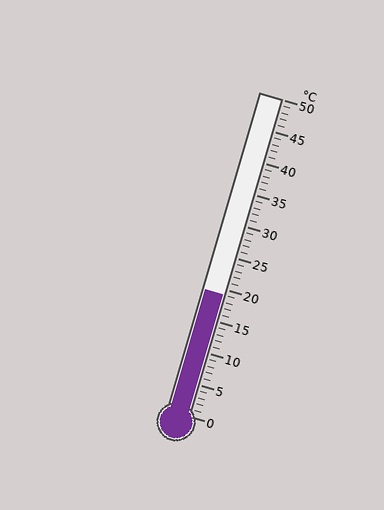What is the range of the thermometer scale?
The thermometer scale ranges from 0°C to 50°C.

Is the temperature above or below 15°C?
The temperature is above 15°C.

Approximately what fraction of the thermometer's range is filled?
The thermometer is filled to approximately 40% of its range.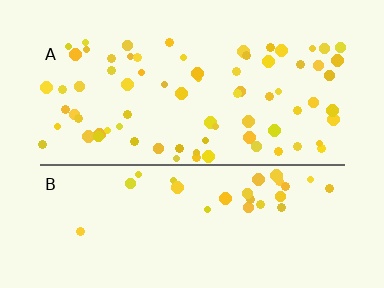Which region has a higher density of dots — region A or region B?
A (the top).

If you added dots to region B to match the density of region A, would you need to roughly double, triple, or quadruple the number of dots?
Approximately double.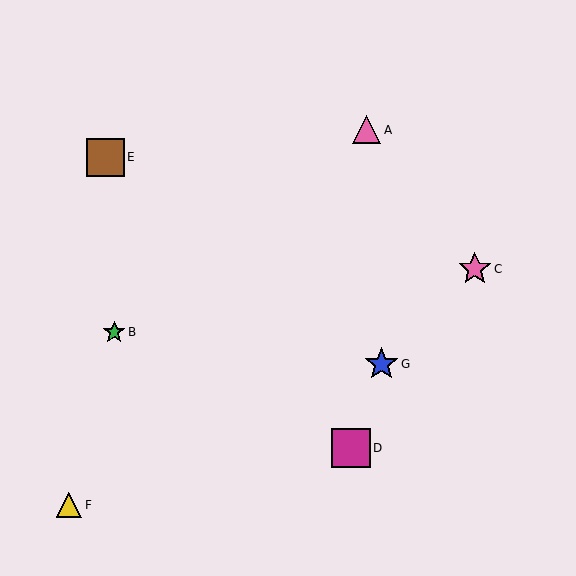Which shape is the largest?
The magenta square (labeled D) is the largest.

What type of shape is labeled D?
Shape D is a magenta square.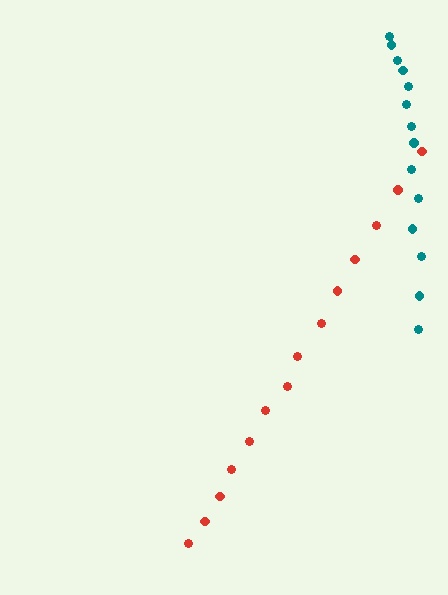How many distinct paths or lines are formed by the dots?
There are 2 distinct paths.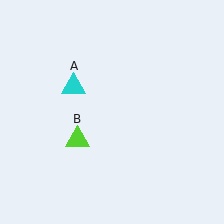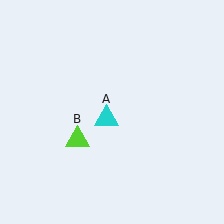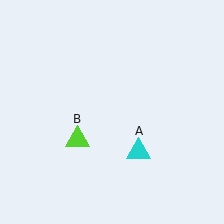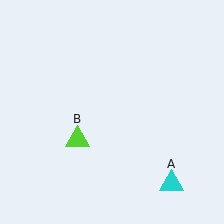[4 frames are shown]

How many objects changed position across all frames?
1 object changed position: cyan triangle (object A).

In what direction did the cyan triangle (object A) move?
The cyan triangle (object A) moved down and to the right.